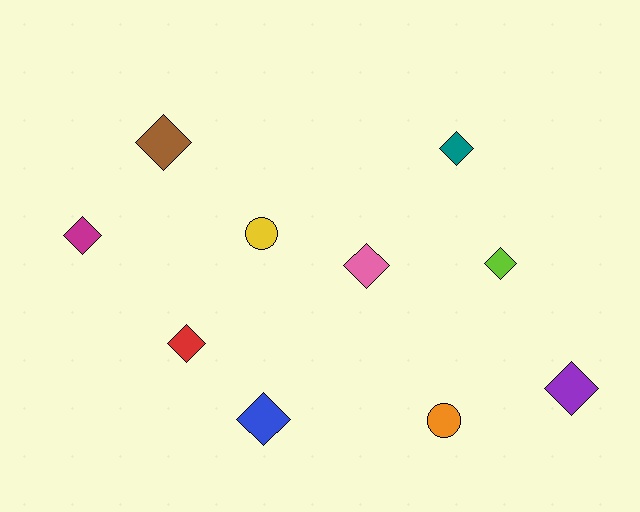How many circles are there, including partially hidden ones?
There are 2 circles.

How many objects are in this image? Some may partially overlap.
There are 10 objects.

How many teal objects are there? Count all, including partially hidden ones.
There is 1 teal object.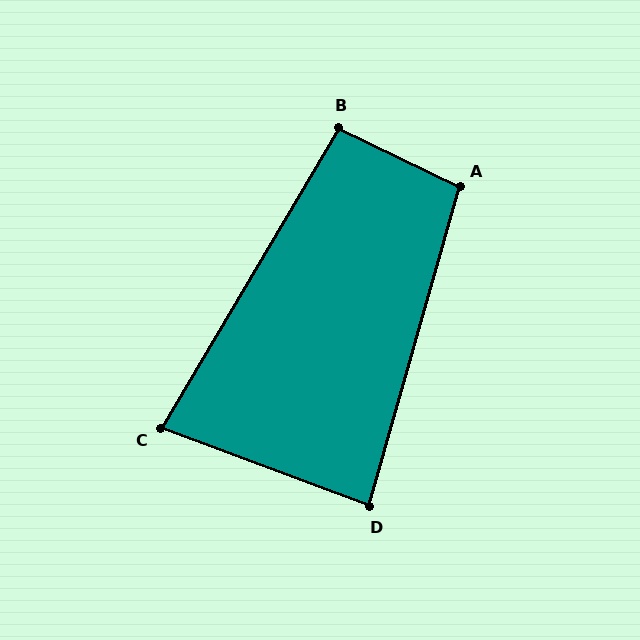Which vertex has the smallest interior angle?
C, at approximately 80 degrees.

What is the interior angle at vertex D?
Approximately 85 degrees (approximately right).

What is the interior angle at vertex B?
Approximately 95 degrees (approximately right).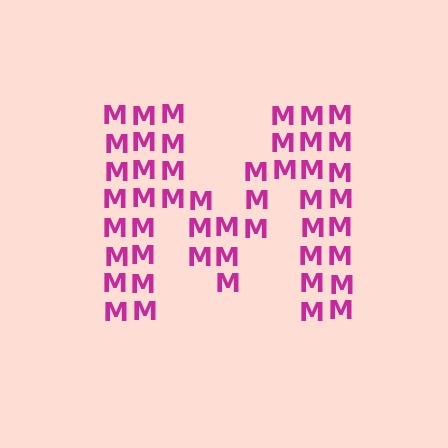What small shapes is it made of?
It is made of small letter M's.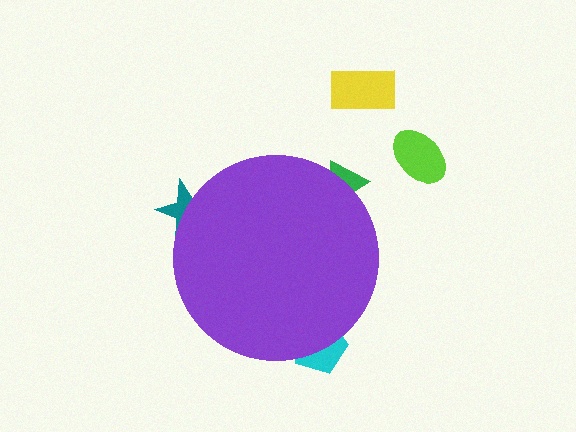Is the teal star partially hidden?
Yes, the teal star is partially hidden behind the purple circle.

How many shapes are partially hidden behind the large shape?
3 shapes are partially hidden.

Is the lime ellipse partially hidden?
No, the lime ellipse is fully visible.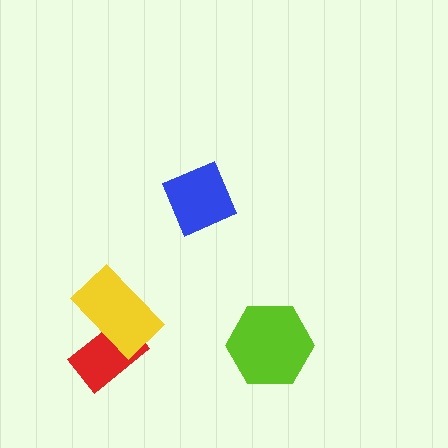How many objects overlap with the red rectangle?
1 object overlaps with the red rectangle.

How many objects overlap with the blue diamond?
0 objects overlap with the blue diamond.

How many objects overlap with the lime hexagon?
0 objects overlap with the lime hexagon.